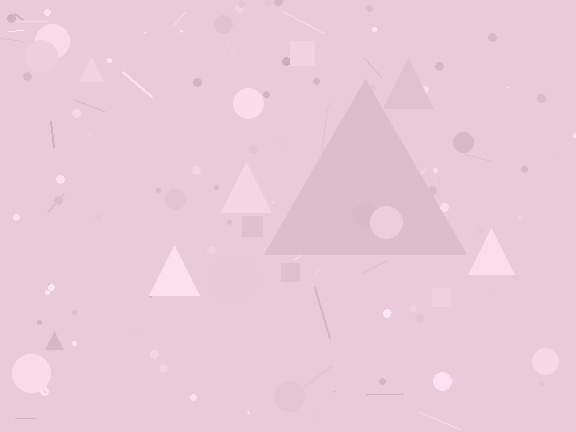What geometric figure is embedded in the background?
A triangle is embedded in the background.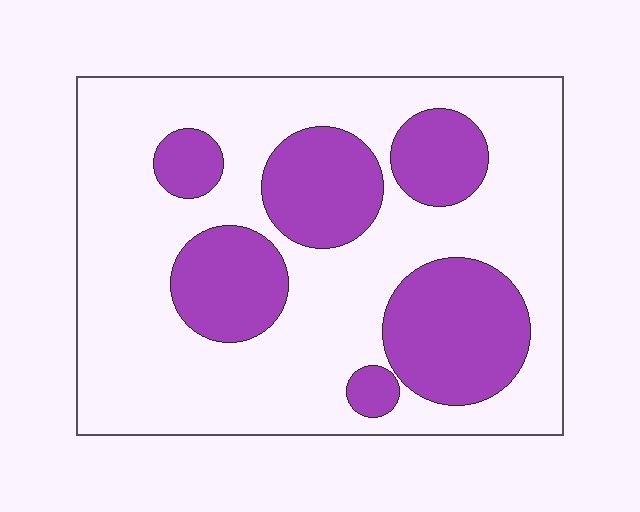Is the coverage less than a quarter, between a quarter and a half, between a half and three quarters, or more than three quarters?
Between a quarter and a half.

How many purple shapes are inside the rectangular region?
6.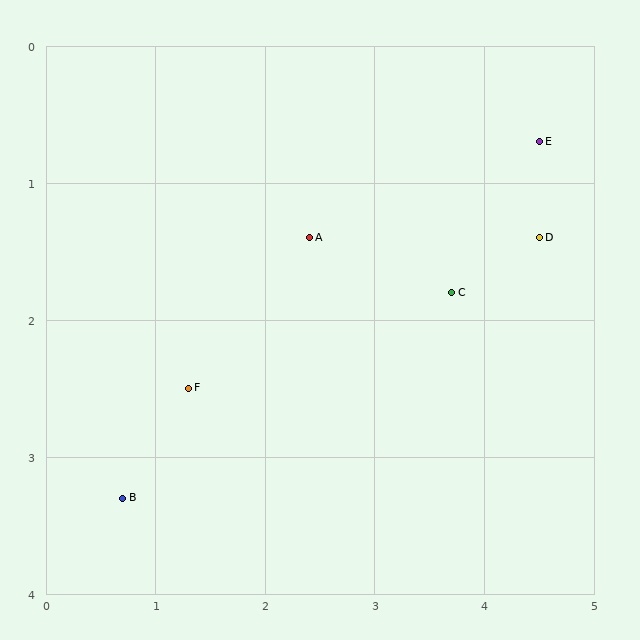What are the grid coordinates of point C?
Point C is at approximately (3.7, 1.8).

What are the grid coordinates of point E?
Point E is at approximately (4.5, 0.7).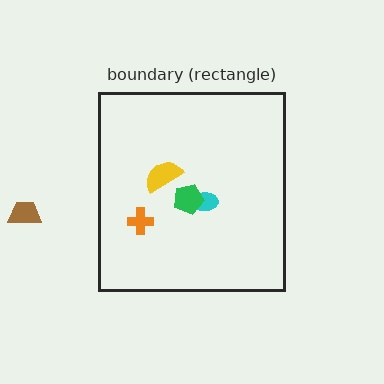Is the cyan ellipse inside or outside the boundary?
Inside.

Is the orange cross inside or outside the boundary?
Inside.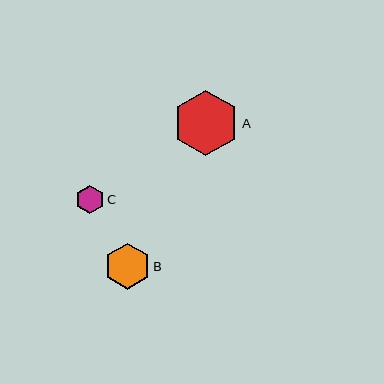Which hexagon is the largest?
Hexagon A is the largest with a size of approximately 65 pixels.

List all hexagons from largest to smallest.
From largest to smallest: A, B, C.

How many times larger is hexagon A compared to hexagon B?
Hexagon A is approximately 1.4 times the size of hexagon B.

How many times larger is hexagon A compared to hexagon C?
Hexagon A is approximately 2.3 times the size of hexagon C.